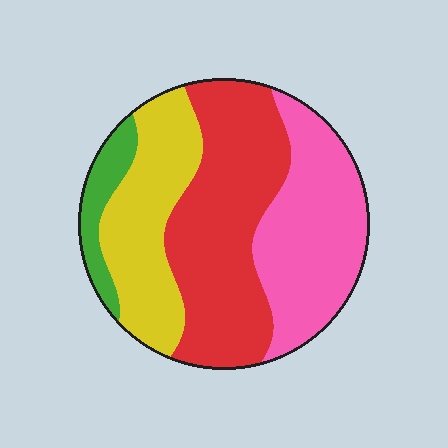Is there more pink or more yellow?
Pink.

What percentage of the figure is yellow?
Yellow takes up between a sixth and a third of the figure.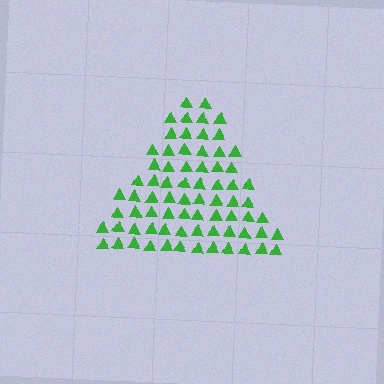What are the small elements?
The small elements are triangles.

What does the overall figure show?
The overall figure shows a triangle.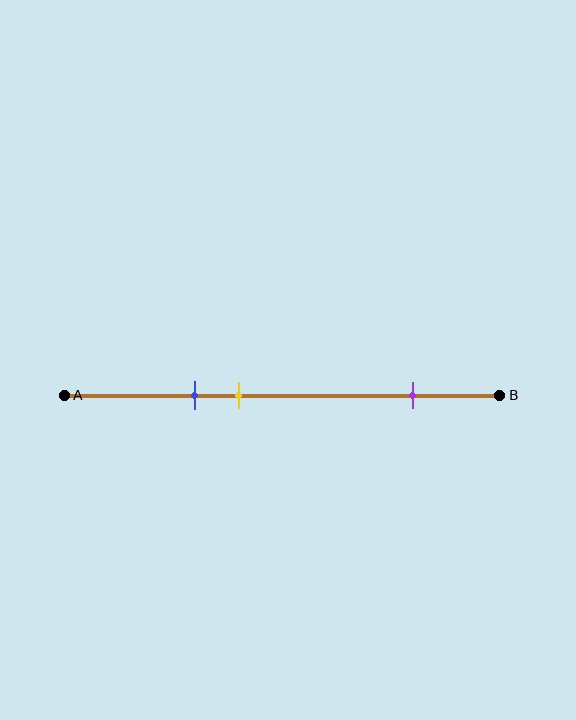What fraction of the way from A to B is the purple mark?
The purple mark is approximately 80% (0.8) of the way from A to B.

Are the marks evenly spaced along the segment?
No, the marks are not evenly spaced.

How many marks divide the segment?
There are 3 marks dividing the segment.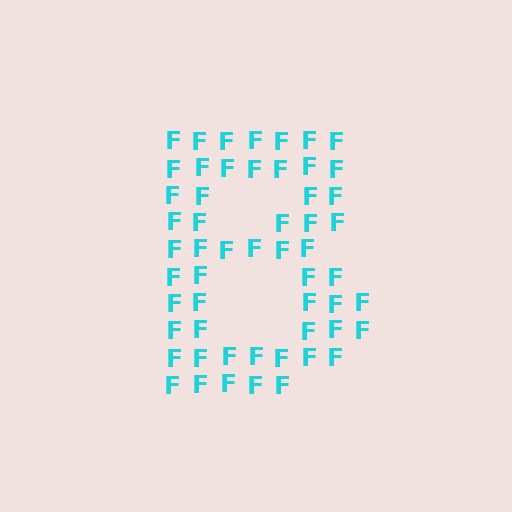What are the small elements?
The small elements are letter F's.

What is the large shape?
The large shape is the letter B.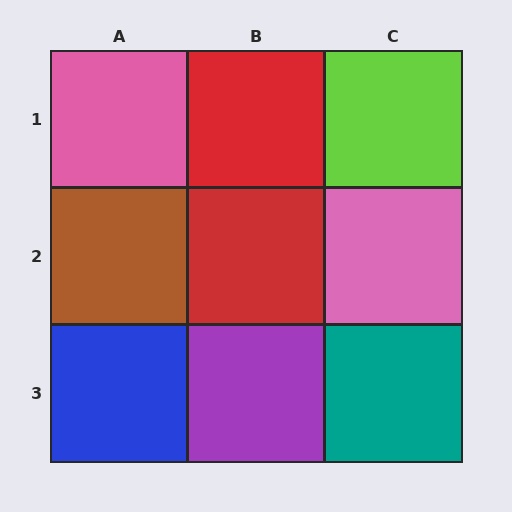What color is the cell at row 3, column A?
Blue.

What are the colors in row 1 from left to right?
Pink, red, lime.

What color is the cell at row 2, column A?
Brown.